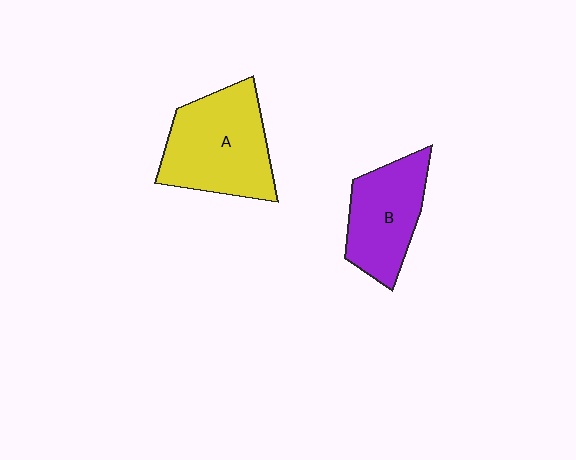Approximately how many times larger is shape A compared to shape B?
Approximately 1.3 times.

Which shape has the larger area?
Shape A (yellow).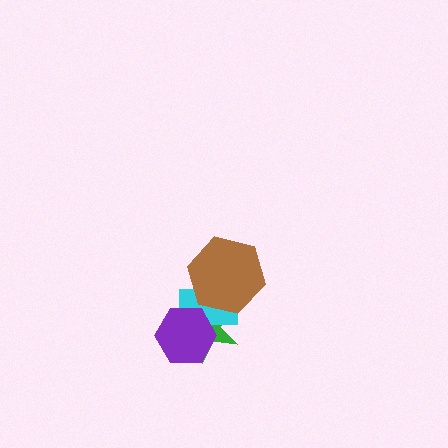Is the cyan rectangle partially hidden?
Yes, it is partially covered by another shape.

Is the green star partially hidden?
Yes, it is partially covered by another shape.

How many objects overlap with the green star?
3 objects overlap with the green star.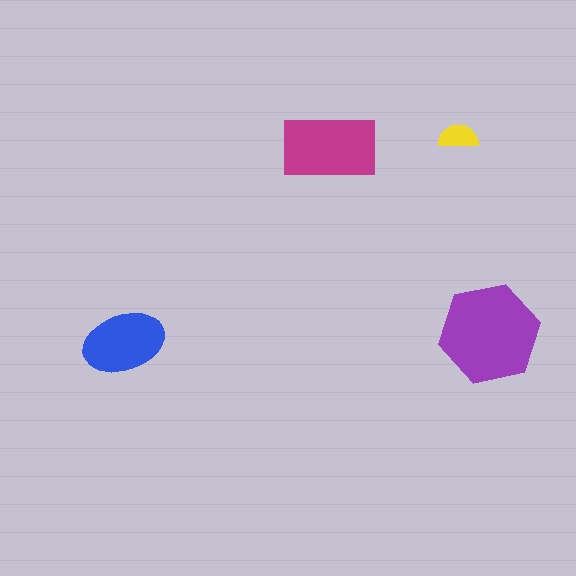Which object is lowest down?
The blue ellipse is bottommost.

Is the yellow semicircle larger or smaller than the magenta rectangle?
Smaller.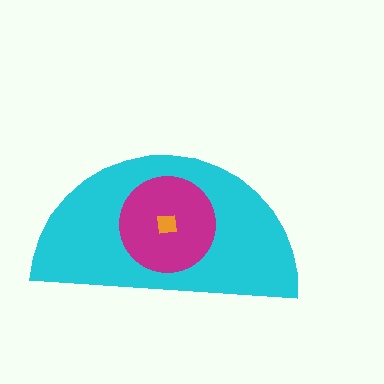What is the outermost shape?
The cyan semicircle.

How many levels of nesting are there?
3.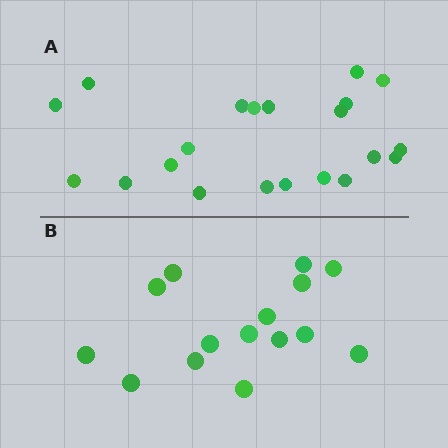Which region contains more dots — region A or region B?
Region A (the top region) has more dots.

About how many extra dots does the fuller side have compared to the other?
Region A has about 6 more dots than region B.